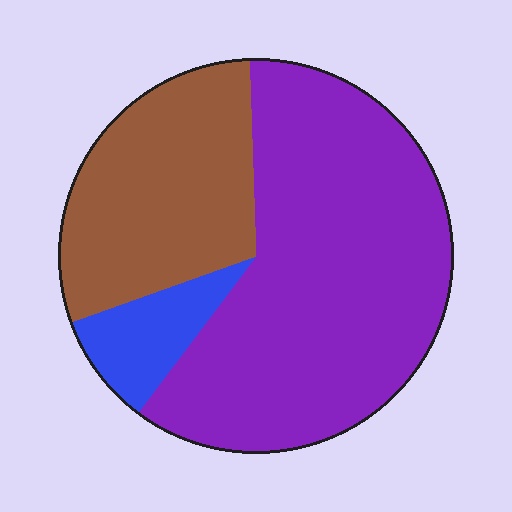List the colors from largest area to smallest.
From largest to smallest: purple, brown, blue.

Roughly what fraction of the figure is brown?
Brown covers about 30% of the figure.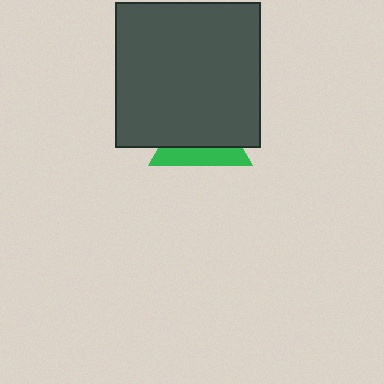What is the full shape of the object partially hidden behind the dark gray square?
The partially hidden object is a green triangle.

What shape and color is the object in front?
The object in front is a dark gray square.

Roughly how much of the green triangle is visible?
A small part of it is visible (roughly 36%).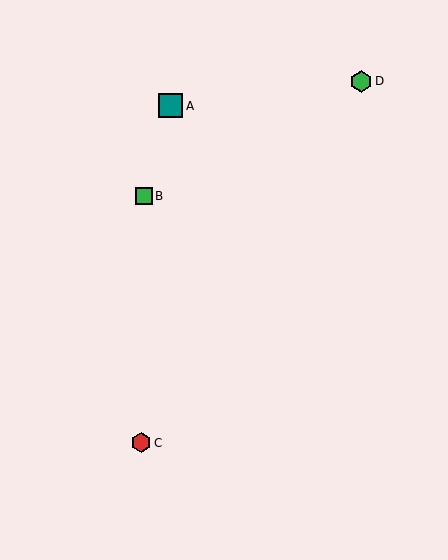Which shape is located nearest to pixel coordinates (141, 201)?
The green square (labeled B) at (144, 196) is nearest to that location.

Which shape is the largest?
The teal square (labeled A) is the largest.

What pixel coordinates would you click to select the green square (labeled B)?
Click at (144, 196) to select the green square B.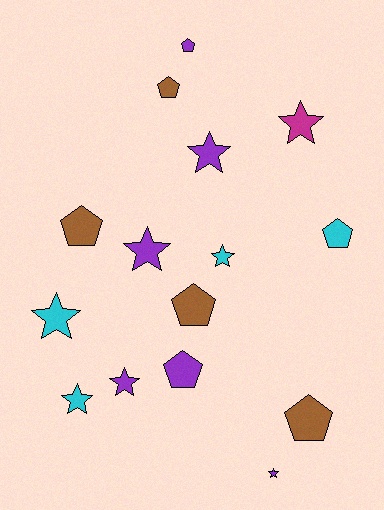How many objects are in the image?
There are 15 objects.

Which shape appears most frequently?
Star, with 8 objects.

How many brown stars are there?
There are no brown stars.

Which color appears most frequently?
Purple, with 6 objects.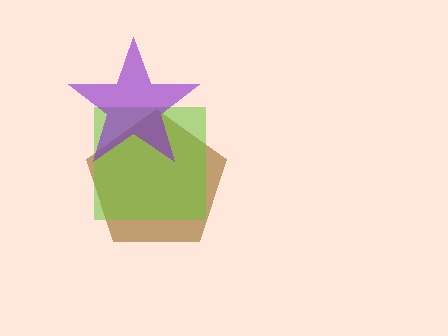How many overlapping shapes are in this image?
There are 3 overlapping shapes in the image.